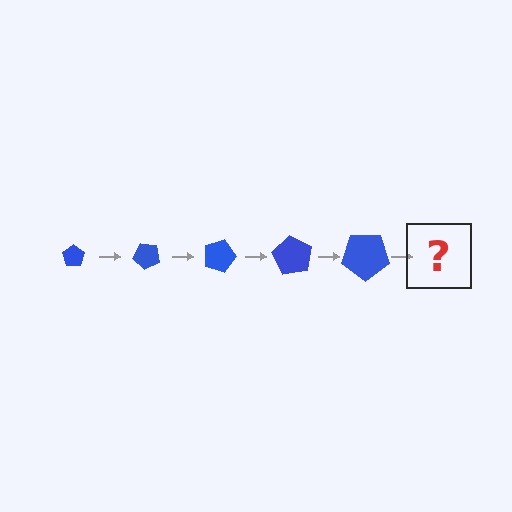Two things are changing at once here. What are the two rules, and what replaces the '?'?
The two rules are that the pentagon grows larger each step and it rotates 45 degrees each step. The '?' should be a pentagon, larger than the previous one and rotated 225 degrees from the start.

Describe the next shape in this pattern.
It should be a pentagon, larger than the previous one and rotated 225 degrees from the start.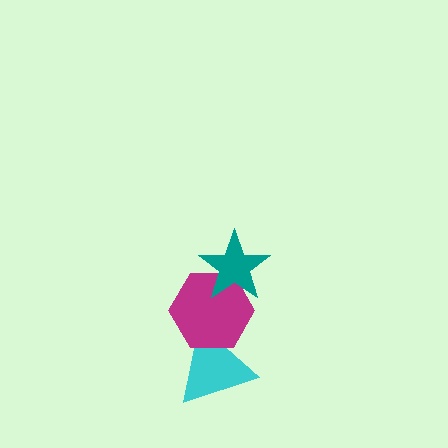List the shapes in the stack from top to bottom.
From top to bottom: the teal star, the magenta hexagon, the cyan triangle.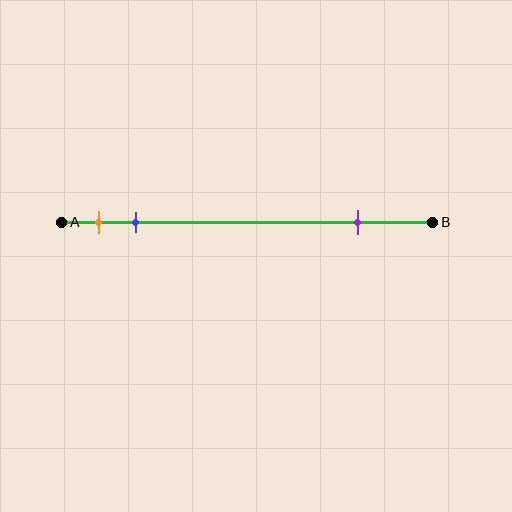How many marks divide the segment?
There are 3 marks dividing the segment.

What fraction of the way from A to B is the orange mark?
The orange mark is approximately 10% (0.1) of the way from A to B.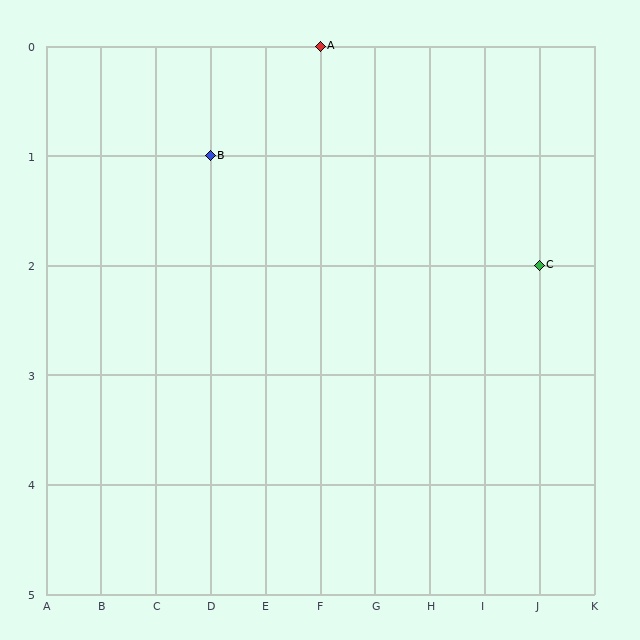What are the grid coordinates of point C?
Point C is at grid coordinates (J, 2).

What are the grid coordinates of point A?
Point A is at grid coordinates (F, 0).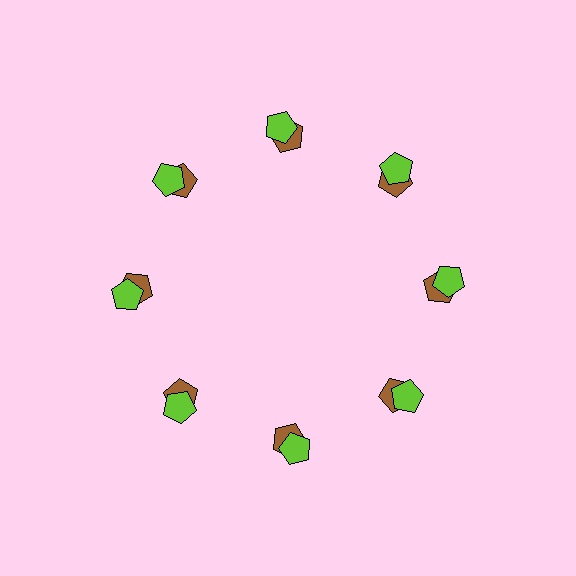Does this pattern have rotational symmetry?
Yes, this pattern has 8-fold rotational symmetry. It looks the same after rotating 45 degrees around the center.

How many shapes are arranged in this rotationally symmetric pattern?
There are 16 shapes, arranged in 8 groups of 2.